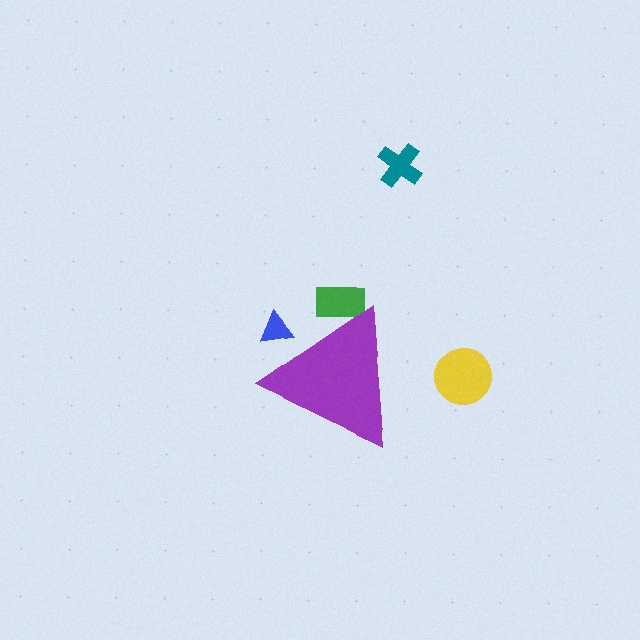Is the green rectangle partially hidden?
Yes, the green rectangle is partially hidden behind the purple triangle.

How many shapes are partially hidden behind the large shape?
2 shapes are partially hidden.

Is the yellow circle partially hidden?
No, the yellow circle is fully visible.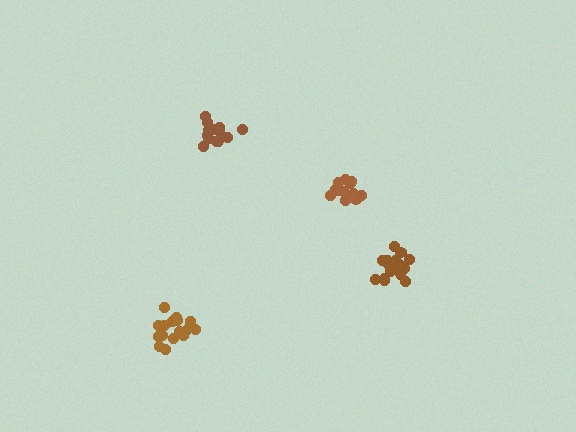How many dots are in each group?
Group 1: 18 dots, Group 2: 18 dots, Group 3: 13 dots, Group 4: 13 dots (62 total).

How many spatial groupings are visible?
There are 4 spatial groupings.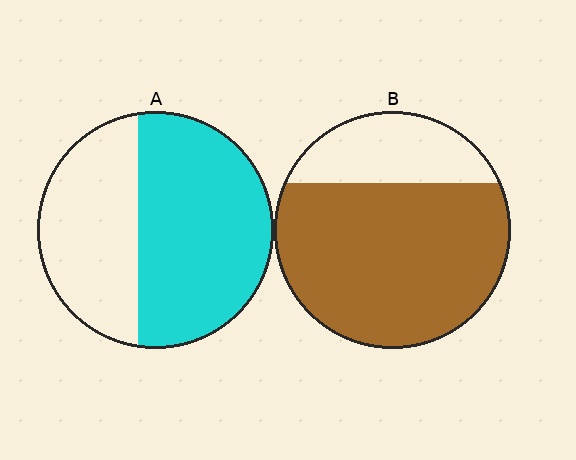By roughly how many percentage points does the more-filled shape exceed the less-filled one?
By roughly 15 percentage points (B over A).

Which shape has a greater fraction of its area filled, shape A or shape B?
Shape B.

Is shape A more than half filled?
Yes.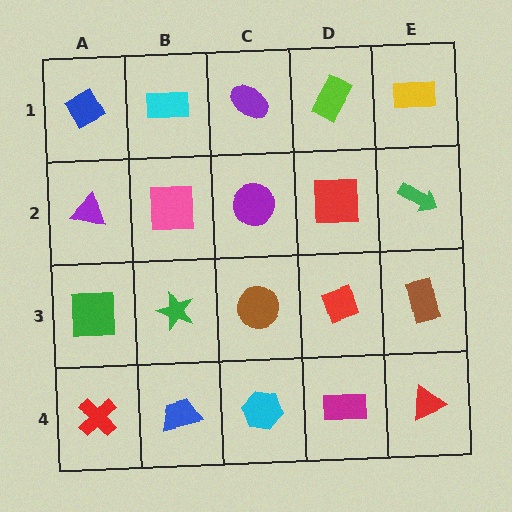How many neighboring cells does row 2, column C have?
4.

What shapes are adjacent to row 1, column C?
A purple circle (row 2, column C), a cyan rectangle (row 1, column B), a lime rectangle (row 1, column D).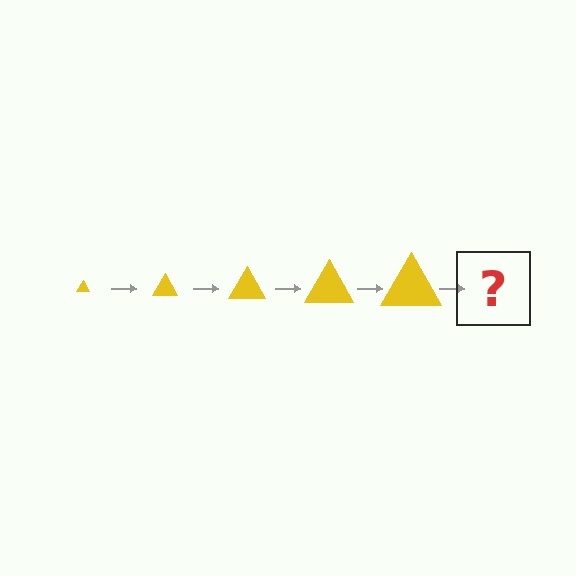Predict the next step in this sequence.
The next step is a yellow triangle, larger than the previous one.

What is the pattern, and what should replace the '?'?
The pattern is that the triangle gets progressively larger each step. The '?' should be a yellow triangle, larger than the previous one.